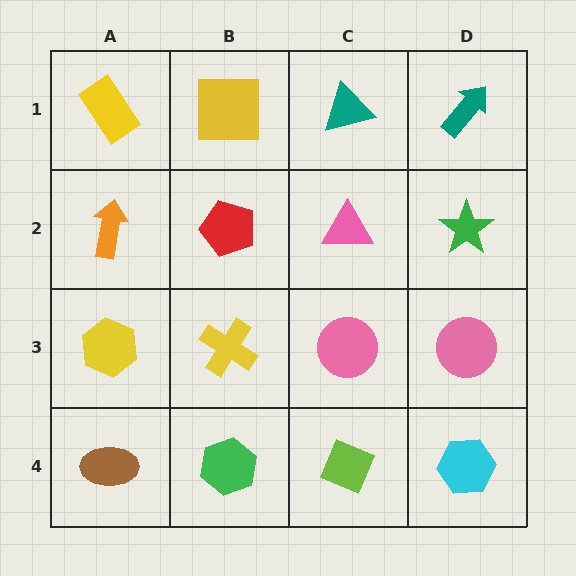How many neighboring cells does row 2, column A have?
3.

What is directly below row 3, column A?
A brown ellipse.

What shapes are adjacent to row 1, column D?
A green star (row 2, column D), a teal triangle (row 1, column C).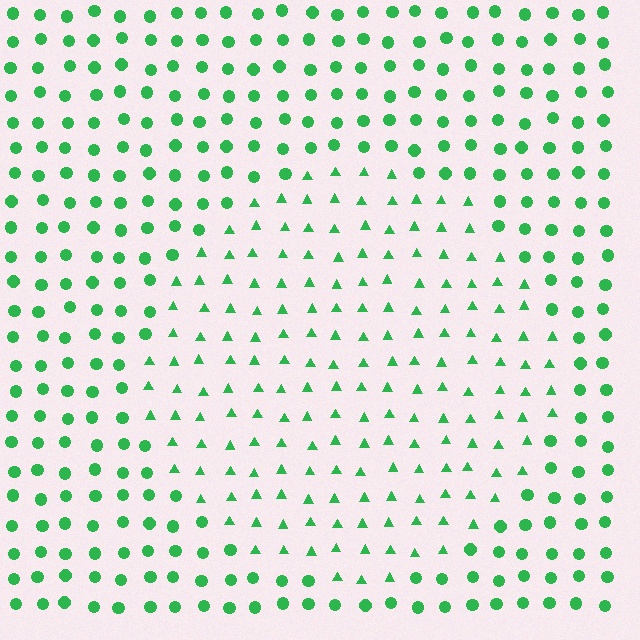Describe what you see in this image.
The image is filled with small green elements arranged in a uniform grid. A circle-shaped region contains triangles, while the surrounding area contains circles. The boundary is defined purely by the change in element shape.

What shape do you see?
I see a circle.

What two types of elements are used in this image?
The image uses triangles inside the circle region and circles outside it.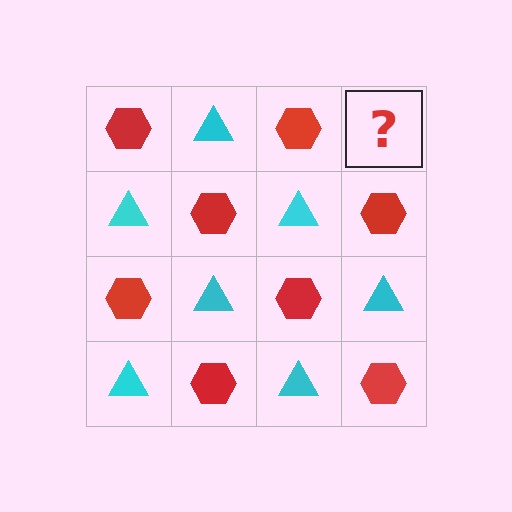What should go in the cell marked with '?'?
The missing cell should contain a cyan triangle.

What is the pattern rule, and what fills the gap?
The rule is that it alternates red hexagon and cyan triangle in a checkerboard pattern. The gap should be filled with a cyan triangle.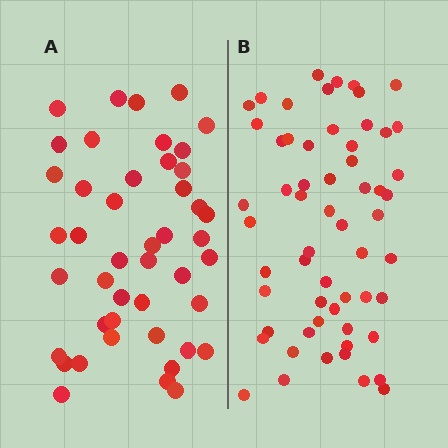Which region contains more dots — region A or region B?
Region B (the right region) has more dots.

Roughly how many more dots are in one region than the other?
Region B has approximately 15 more dots than region A.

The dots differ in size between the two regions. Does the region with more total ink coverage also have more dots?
No. Region A has more total ink coverage because its dots are larger, but region B actually contains more individual dots. Total area can be misleading — the number of items is what matters here.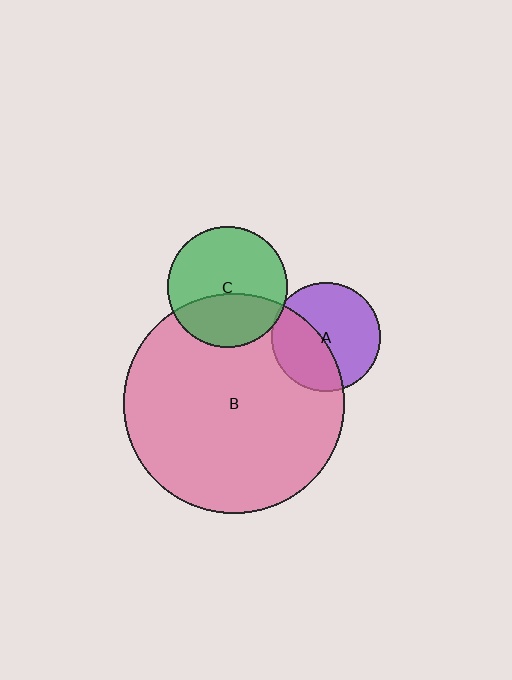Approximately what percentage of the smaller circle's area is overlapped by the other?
Approximately 5%.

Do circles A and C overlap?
Yes.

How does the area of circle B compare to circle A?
Approximately 4.1 times.